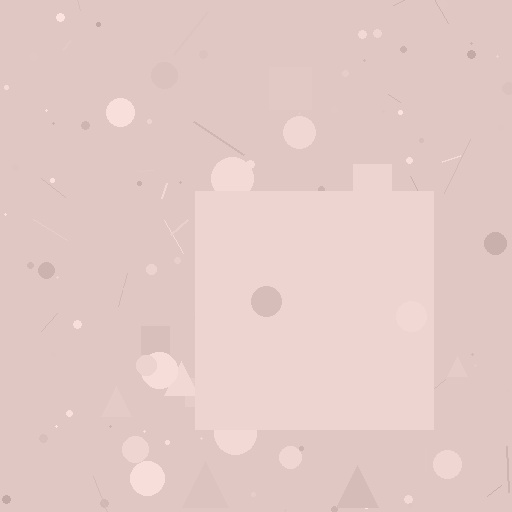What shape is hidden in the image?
A square is hidden in the image.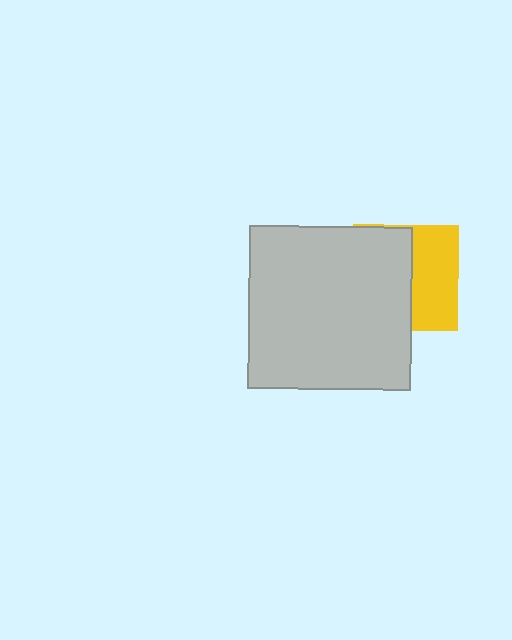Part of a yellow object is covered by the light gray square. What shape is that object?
It is a square.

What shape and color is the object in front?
The object in front is a light gray square.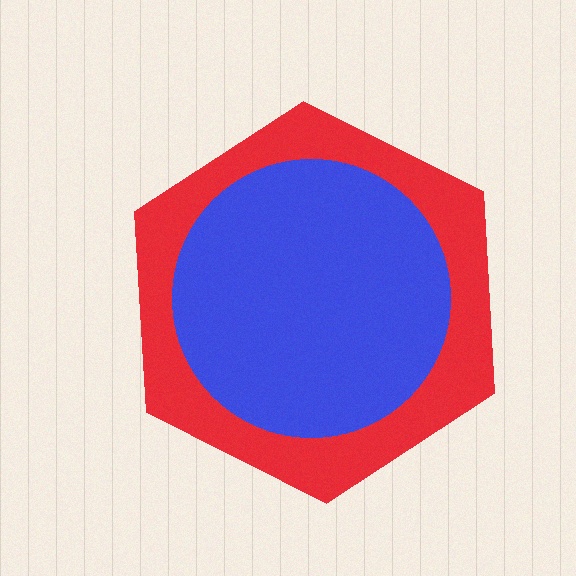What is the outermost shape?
The red hexagon.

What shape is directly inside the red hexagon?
The blue circle.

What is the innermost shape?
The blue circle.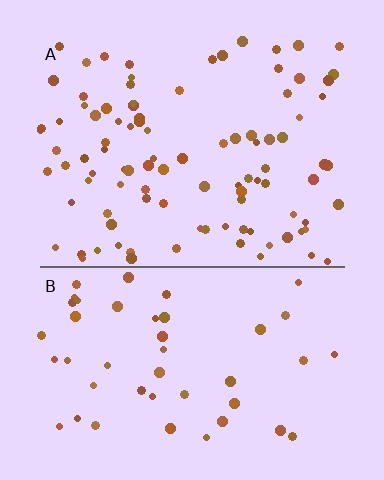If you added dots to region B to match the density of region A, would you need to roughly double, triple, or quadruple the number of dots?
Approximately double.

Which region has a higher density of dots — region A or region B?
A (the top).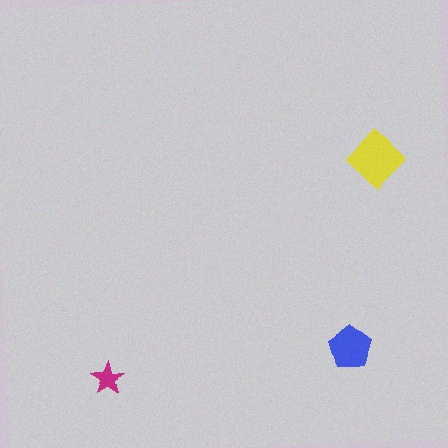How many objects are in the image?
There are 3 objects in the image.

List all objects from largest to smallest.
The yellow diamond, the blue pentagon, the magenta star.